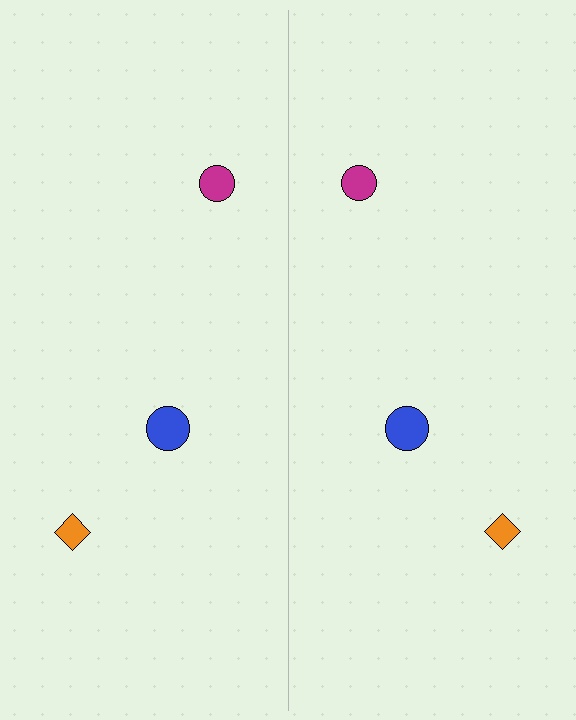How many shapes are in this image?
There are 6 shapes in this image.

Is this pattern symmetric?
Yes, this pattern has bilateral (reflection) symmetry.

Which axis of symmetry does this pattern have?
The pattern has a vertical axis of symmetry running through the center of the image.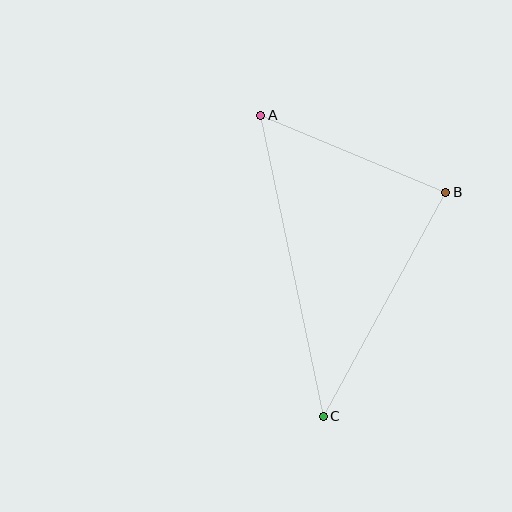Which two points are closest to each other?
Points A and B are closest to each other.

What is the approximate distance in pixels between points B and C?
The distance between B and C is approximately 255 pixels.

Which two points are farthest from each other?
Points A and C are farthest from each other.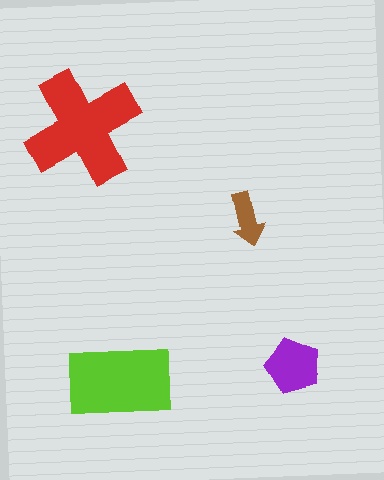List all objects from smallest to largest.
The brown arrow, the purple pentagon, the lime rectangle, the red cross.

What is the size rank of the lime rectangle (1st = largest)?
2nd.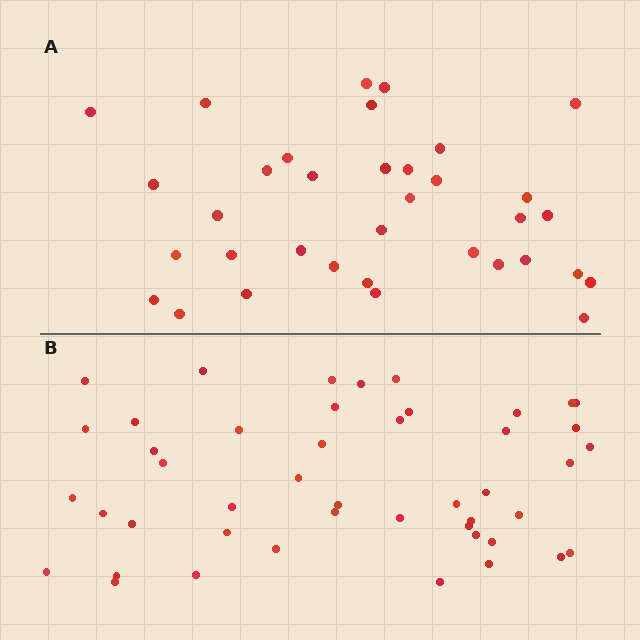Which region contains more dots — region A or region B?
Region B (the bottom region) has more dots.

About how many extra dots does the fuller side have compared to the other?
Region B has roughly 12 or so more dots than region A.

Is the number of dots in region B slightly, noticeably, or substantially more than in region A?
Region B has noticeably more, but not dramatically so. The ratio is roughly 1.3 to 1.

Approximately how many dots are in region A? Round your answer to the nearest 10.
About 40 dots. (The exact count is 35, which rounds to 40.)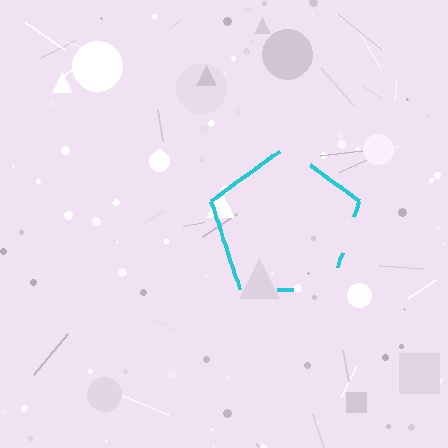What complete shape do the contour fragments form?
The contour fragments form a pentagon.